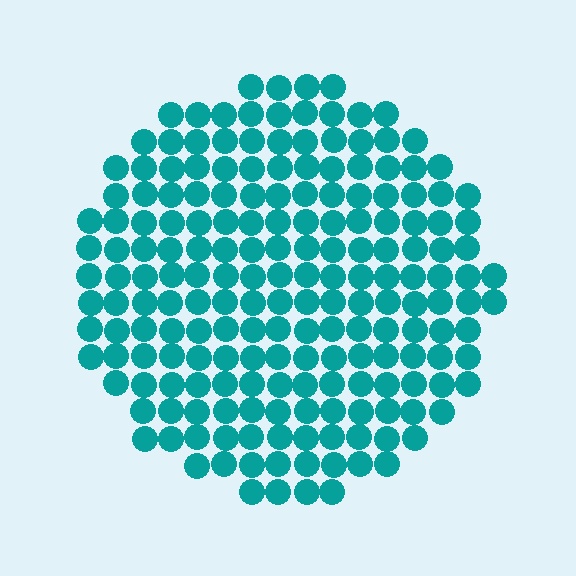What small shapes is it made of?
It is made of small circles.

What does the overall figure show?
The overall figure shows a circle.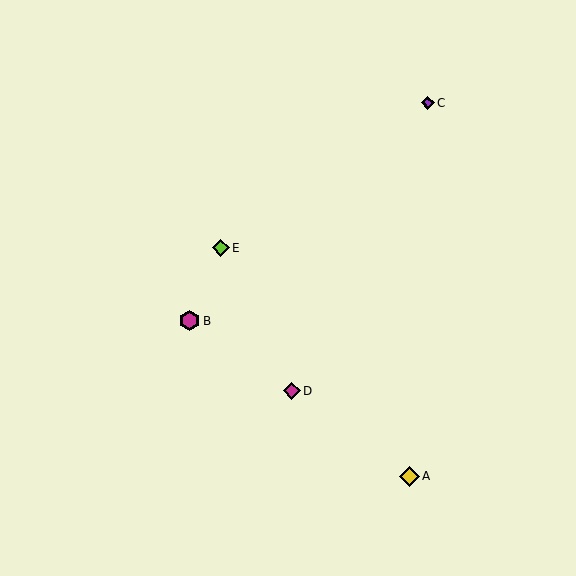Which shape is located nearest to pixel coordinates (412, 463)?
The yellow diamond (labeled A) at (409, 476) is nearest to that location.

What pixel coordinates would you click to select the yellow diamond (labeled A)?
Click at (409, 476) to select the yellow diamond A.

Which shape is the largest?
The magenta hexagon (labeled B) is the largest.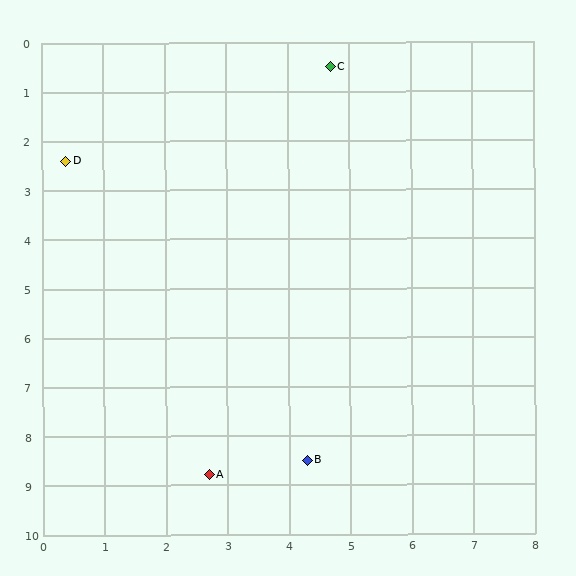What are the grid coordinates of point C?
Point C is at approximately (4.7, 0.5).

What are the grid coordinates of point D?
Point D is at approximately (0.4, 2.4).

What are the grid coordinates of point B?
Point B is at approximately (4.3, 8.5).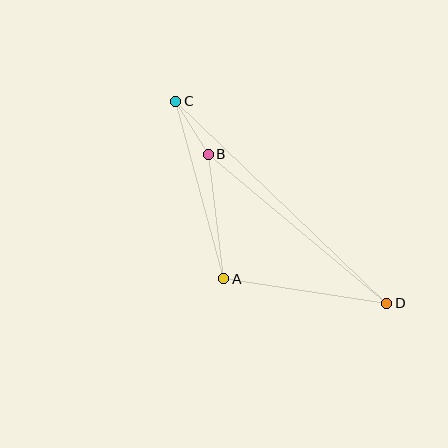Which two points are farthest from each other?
Points C and D are farthest from each other.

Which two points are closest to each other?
Points B and C are closest to each other.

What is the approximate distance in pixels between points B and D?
The distance between B and D is approximately 232 pixels.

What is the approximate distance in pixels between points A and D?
The distance between A and D is approximately 165 pixels.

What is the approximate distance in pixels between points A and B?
The distance between A and B is approximately 125 pixels.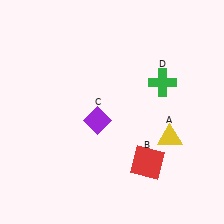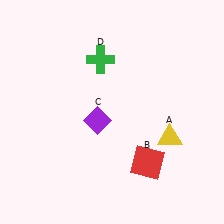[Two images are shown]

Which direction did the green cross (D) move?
The green cross (D) moved left.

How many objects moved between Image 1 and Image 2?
1 object moved between the two images.